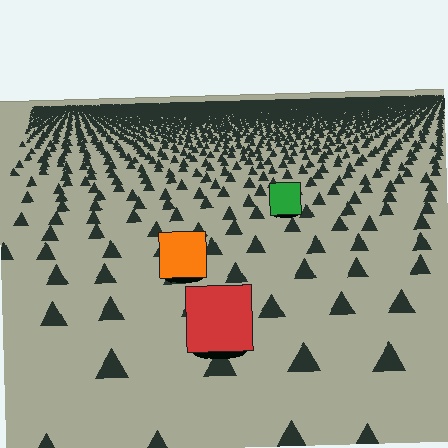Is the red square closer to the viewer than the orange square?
Yes. The red square is closer — you can tell from the texture gradient: the ground texture is coarser near it.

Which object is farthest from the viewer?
The green square is farthest from the viewer. It appears smaller and the ground texture around it is denser.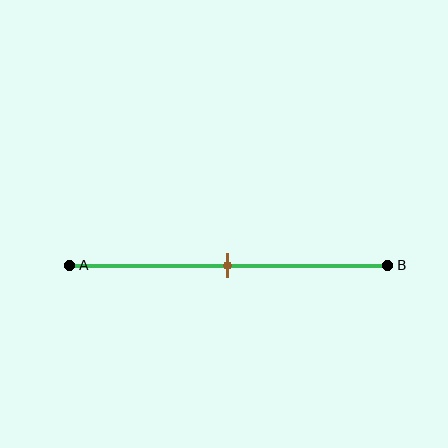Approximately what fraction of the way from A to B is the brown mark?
The brown mark is approximately 50% of the way from A to B.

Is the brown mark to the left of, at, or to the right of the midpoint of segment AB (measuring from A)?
The brown mark is approximately at the midpoint of segment AB.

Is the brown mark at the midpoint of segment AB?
Yes, the mark is approximately at the midpoint.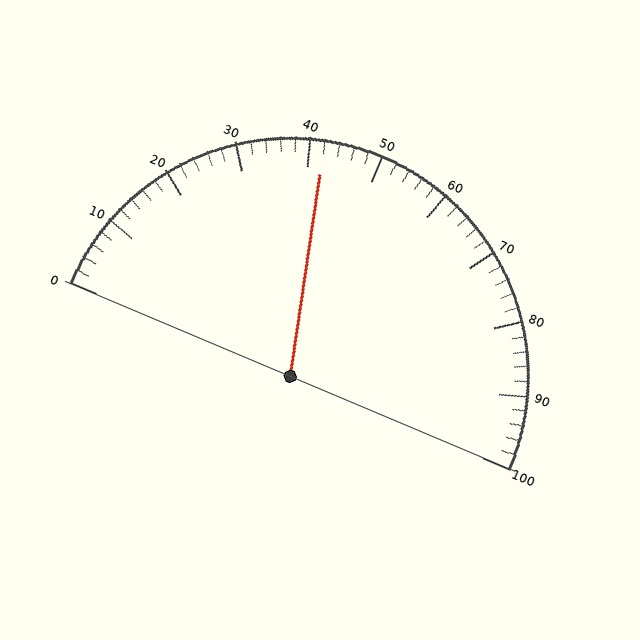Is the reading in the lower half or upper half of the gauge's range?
The reading is in the lower half of the range (0 to 100).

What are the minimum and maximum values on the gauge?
The gauge ranges from 0 to 100.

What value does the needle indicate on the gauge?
The needle indicates approximately 42.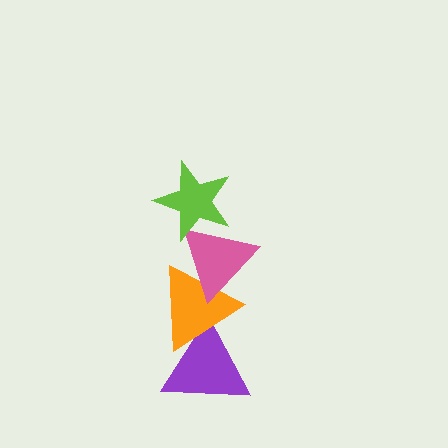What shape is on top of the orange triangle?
The pink triangle is on top of the orange triangle.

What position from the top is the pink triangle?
The pink triangle is 2nd from the top.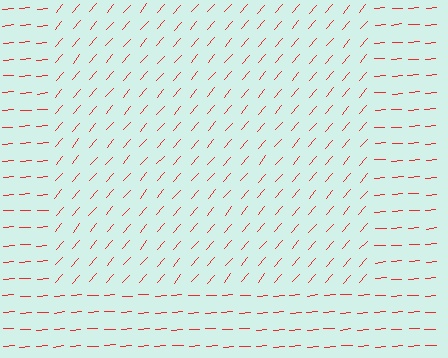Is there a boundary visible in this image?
Yes, there is a texture boundary formed by a change in line orientation.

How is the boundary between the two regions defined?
The boundary is defined purely by a change in line orientation (approximately 45 degrees difference). All lines are the same color and thickness.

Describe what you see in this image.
The image is filled with small red line segments. A rectangle region in the image has lines oriented differently from the surrounding lines, creating a visible texture boundary.